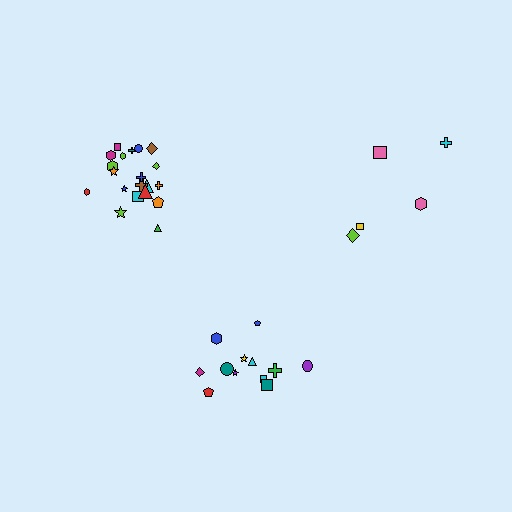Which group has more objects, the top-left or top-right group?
The top-left group.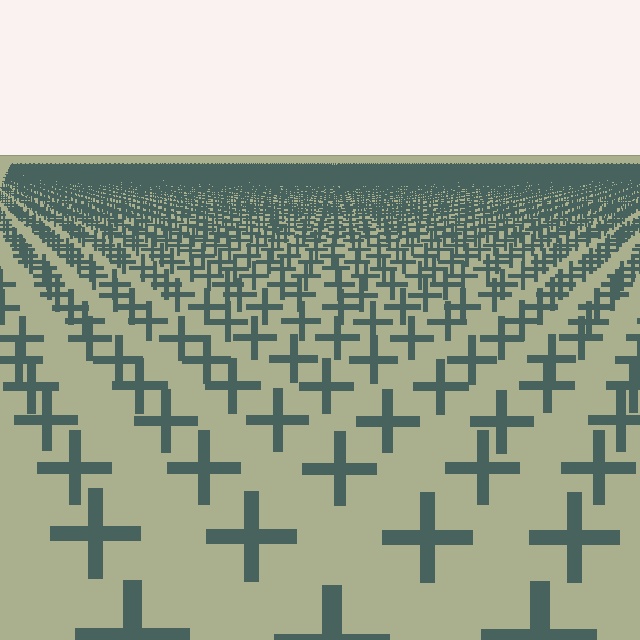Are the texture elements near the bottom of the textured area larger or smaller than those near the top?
Larger. Near the bottom, elements are closer to the viewer and appear at a bigger on-screen size.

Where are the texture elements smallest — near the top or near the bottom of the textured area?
Near the top.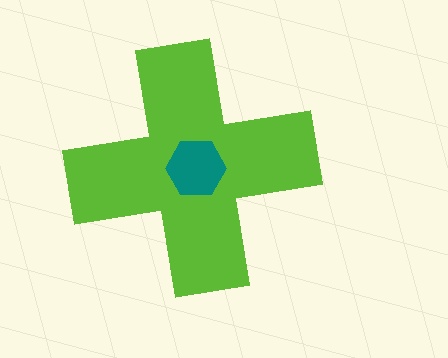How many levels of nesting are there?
2.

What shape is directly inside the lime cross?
The teal hexagon.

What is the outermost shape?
The lime cross.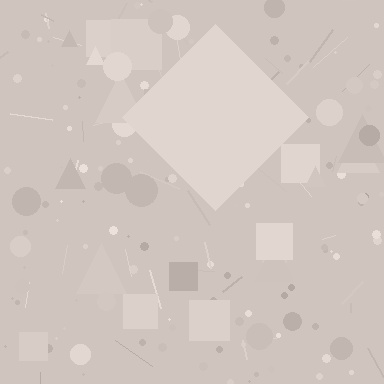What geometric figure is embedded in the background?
A diamond is embedded in the background.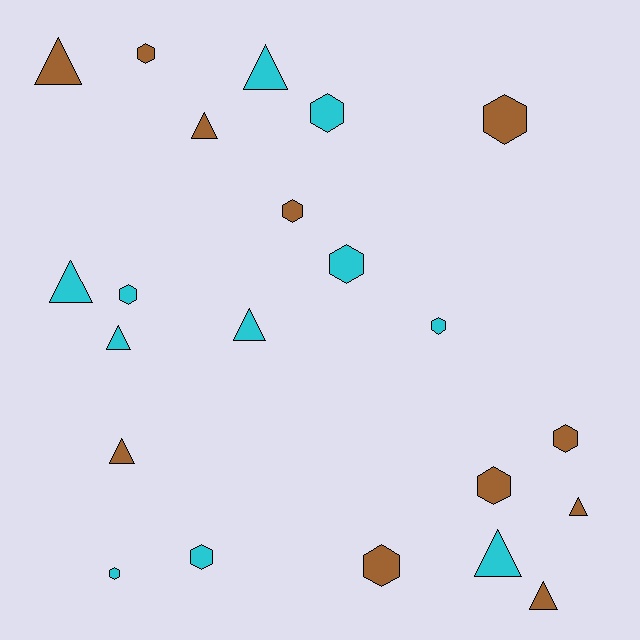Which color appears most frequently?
Cyan, with 11 objects.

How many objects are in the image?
There are 22 objects.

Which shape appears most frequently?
Hexagon, with 12 objects.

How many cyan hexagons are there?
There are 6 cyan hexagons.